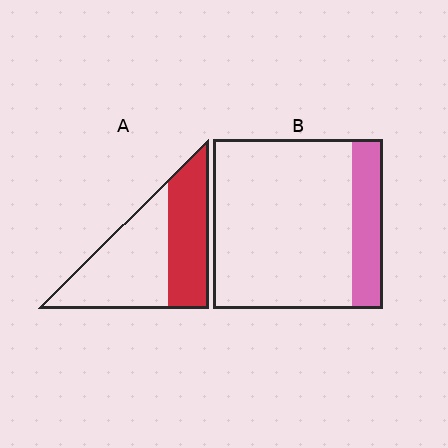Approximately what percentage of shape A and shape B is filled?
A is approximately 40% and B is approximately 20%.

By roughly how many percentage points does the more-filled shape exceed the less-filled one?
By roughly 25 percentage points (A over B).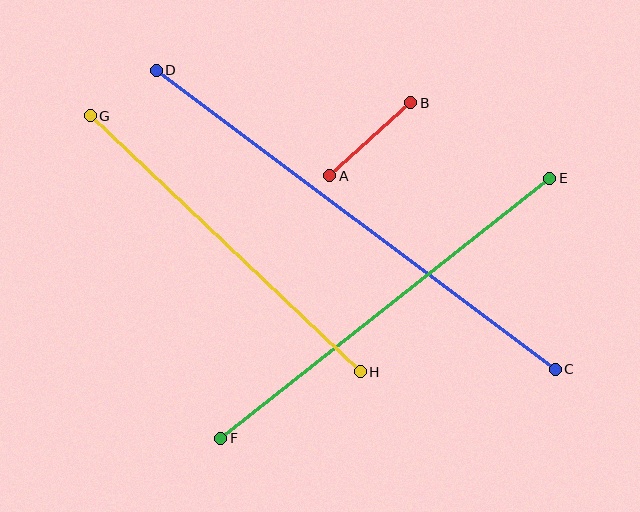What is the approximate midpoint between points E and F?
The midpoint is at approximately (385, 308) pixels.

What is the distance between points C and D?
The distance is approximately 499 pixels.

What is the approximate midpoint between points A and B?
The midpoint is at approximately (370, 139) pixels.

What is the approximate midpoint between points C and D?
The midpoint is at approximately (356, 220) pixels.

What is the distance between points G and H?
The distance is approximately 372 pixels.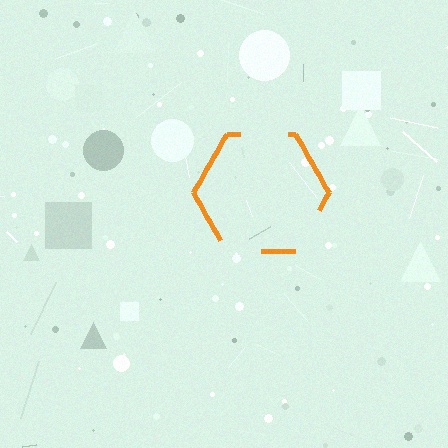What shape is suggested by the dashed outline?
The dashed outline suggests a hexagon.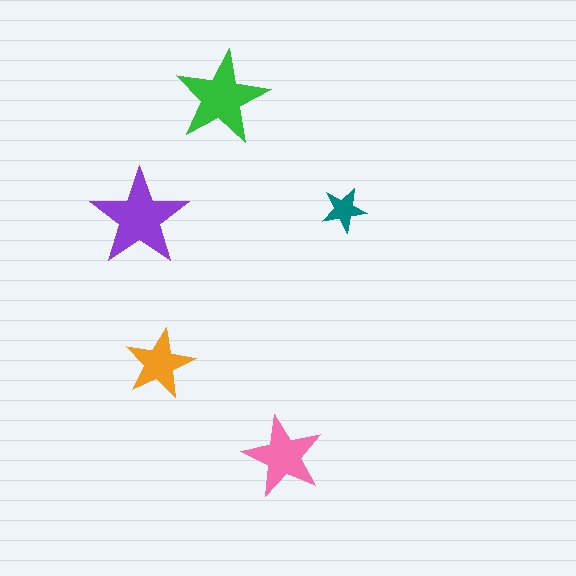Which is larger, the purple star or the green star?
The purple one.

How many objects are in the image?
There are 5 objects in the image.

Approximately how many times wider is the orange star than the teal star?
About 1.5 times wider.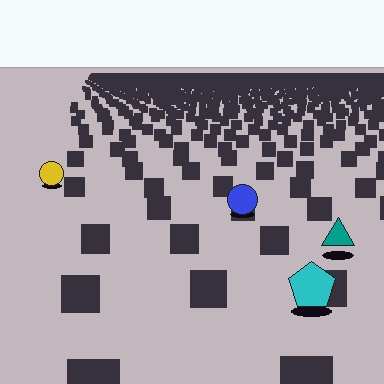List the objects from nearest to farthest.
From nearest to farthest: the cyan pentagon, the teal triangle, the blue circle, the yellow circle.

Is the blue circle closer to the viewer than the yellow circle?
Yes. The blue circle is closer — you can tell from the texture gradient: the ground texture is coarser near it.